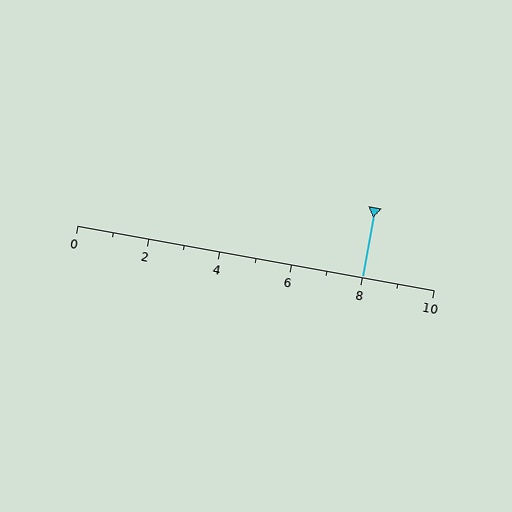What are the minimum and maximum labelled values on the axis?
The axis runs from 0 to 10.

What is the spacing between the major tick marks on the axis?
The major ticks are spaced 2 apart.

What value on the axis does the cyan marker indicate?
The marker indicates approximately 8.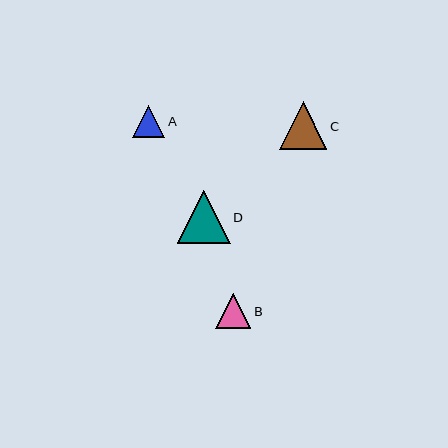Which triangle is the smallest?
Triangle A is the smallest with a size of approximately 32 pixels.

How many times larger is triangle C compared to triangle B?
Triangle C is approximately 1.4 times the size of triangle B.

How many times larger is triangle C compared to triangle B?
Triangle C is approximately 1.4 times the size of triangle B.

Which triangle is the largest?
Triangle D is the largest with a size of approximately 53 pixels.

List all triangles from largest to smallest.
From largest to smallest: D, C, B, A.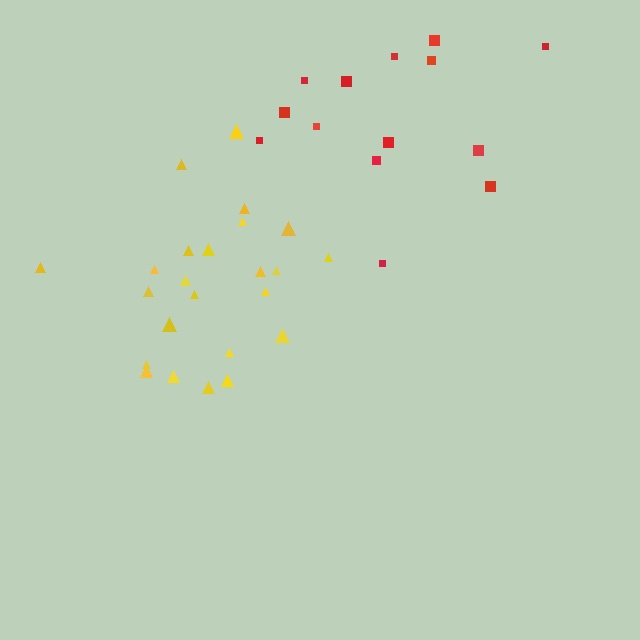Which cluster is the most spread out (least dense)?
Red.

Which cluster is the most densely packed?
Yellow.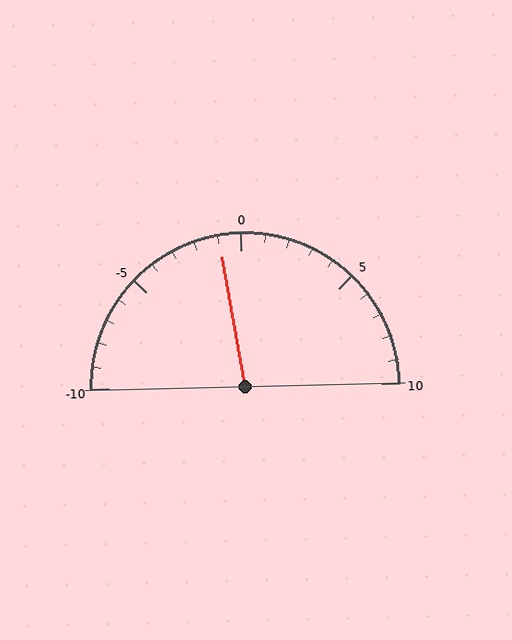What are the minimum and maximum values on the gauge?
The gauge ranges from -10 to 10.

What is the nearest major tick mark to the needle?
The nearest major tick mark is 0.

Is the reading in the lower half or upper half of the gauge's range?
The reading is in the lower half of the range (-10 to 10).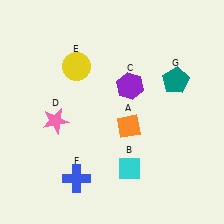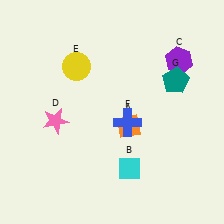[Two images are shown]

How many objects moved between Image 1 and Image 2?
2 objects moved between the two images.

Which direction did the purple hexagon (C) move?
The purple hexagon (C) moved right.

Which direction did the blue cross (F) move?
The blue cross (F) moved up.